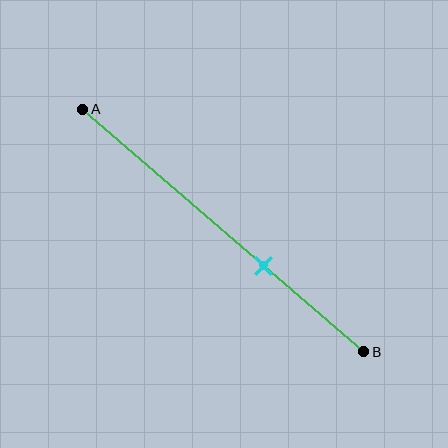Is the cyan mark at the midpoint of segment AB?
No, the mark is at about 65% from A, not at the 50% midpoint.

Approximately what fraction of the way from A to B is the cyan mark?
The cyan mark is approximately 65% of the way from A to B.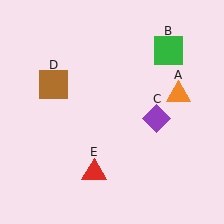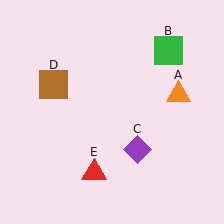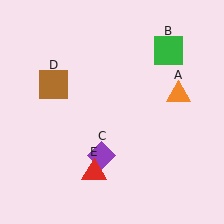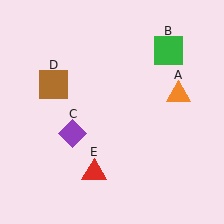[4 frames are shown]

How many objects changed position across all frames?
1 object changed position: purple diamond (object C).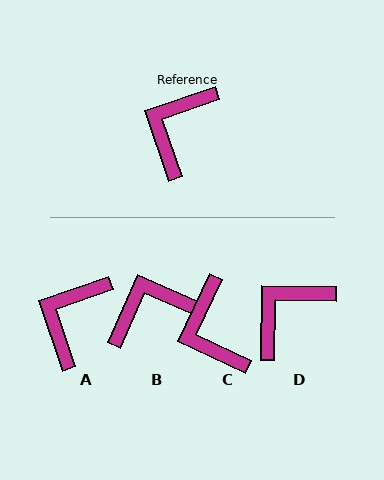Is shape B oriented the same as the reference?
No, it is off by about 43 degrees.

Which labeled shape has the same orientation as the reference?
A.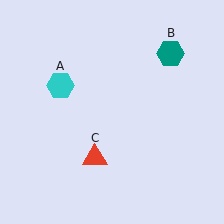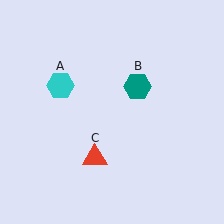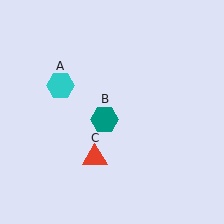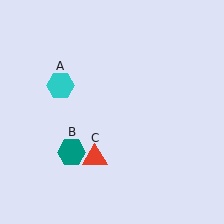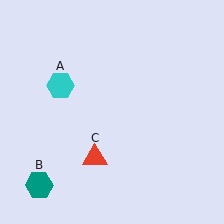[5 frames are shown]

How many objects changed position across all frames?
1 object changed position: teal hexagon (object B).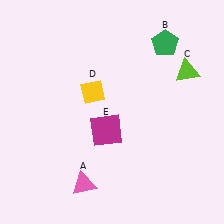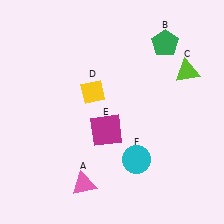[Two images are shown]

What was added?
A cyan circle (F) was added in Image 2.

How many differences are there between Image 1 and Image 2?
There is 1 difference between the two images.